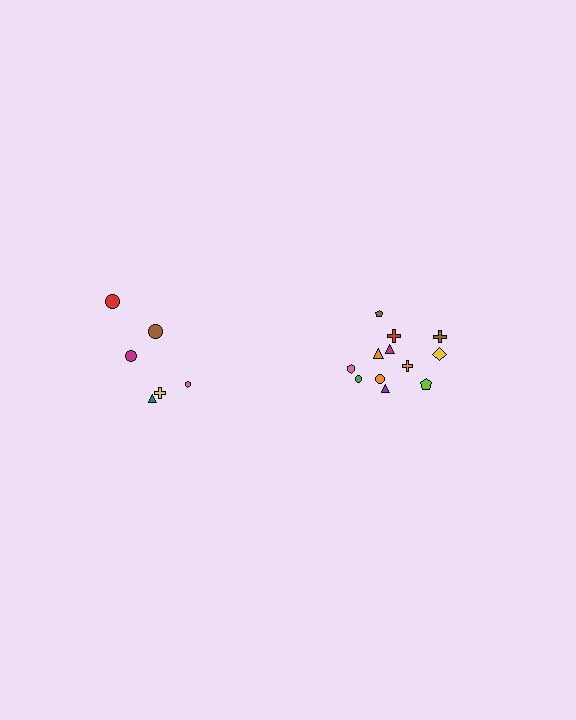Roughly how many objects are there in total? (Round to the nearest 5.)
Roughly 20 objects in total.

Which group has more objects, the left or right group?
The right group.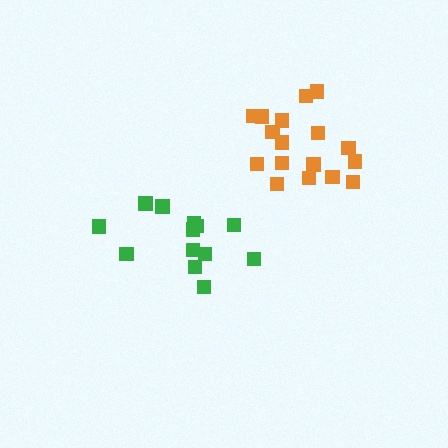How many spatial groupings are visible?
There are 2 spatial groupings.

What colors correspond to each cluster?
The clusters are colored: orange, green.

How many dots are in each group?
Group 1: 17 dots, Group 2: 13 dots (30 total).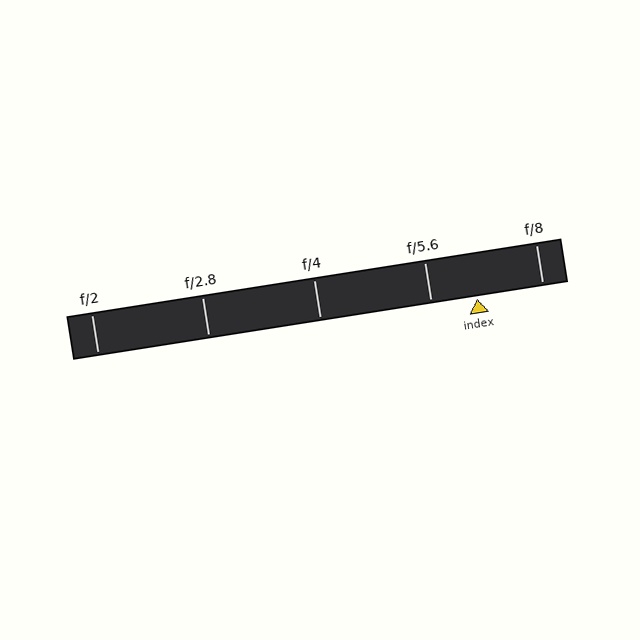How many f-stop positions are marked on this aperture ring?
There are 5 f-stop positions marked.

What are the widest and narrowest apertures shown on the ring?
The widest aperture shown is f/2 and the narrowest is f/8.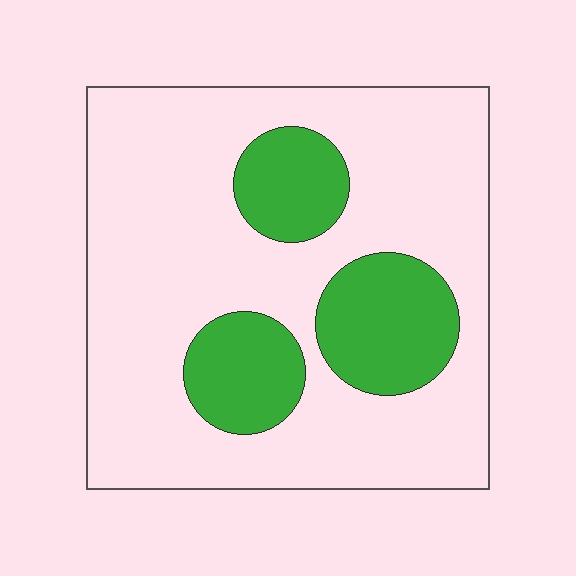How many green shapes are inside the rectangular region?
3.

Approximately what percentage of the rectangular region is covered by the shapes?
Approximately 25%.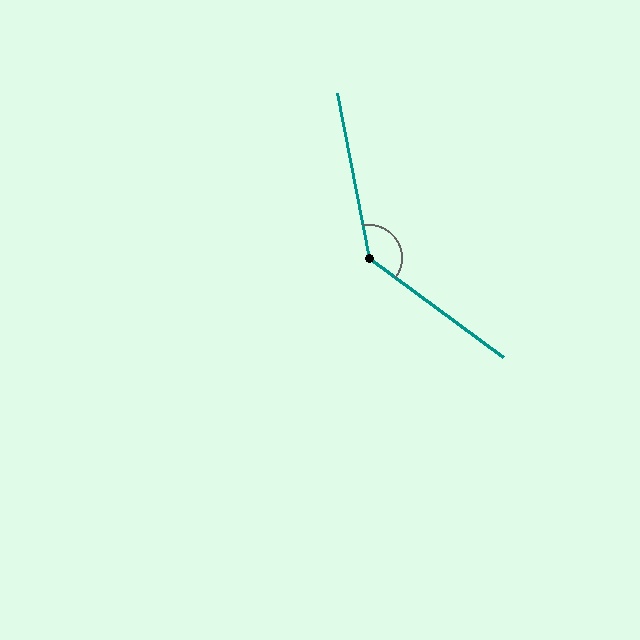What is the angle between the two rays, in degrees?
Approximately 137 degrees.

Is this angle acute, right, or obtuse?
It is obtuse.